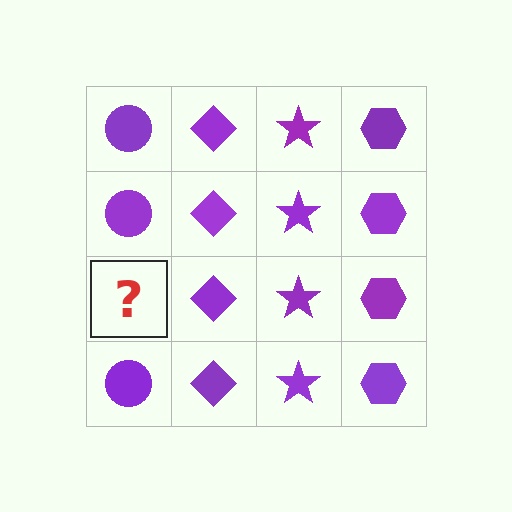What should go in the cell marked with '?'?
The missing cell should contain a purple circle.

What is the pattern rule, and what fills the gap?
The rule is that each column has a consistent shape. The gap should be filled with a purple circle.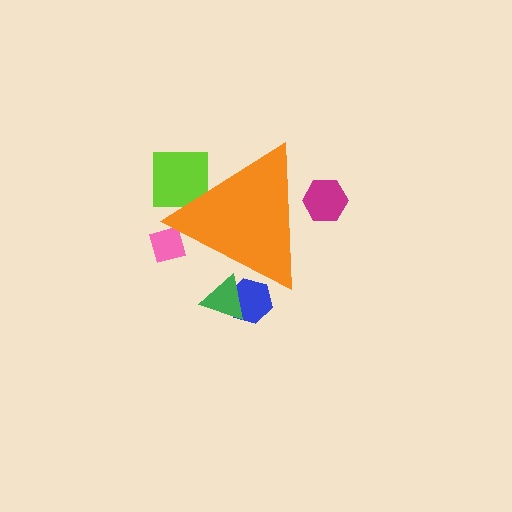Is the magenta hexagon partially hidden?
Yes, the magenta hexagon is partially hidden behind the orange triangle.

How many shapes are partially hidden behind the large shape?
5 shapes are partially hidden.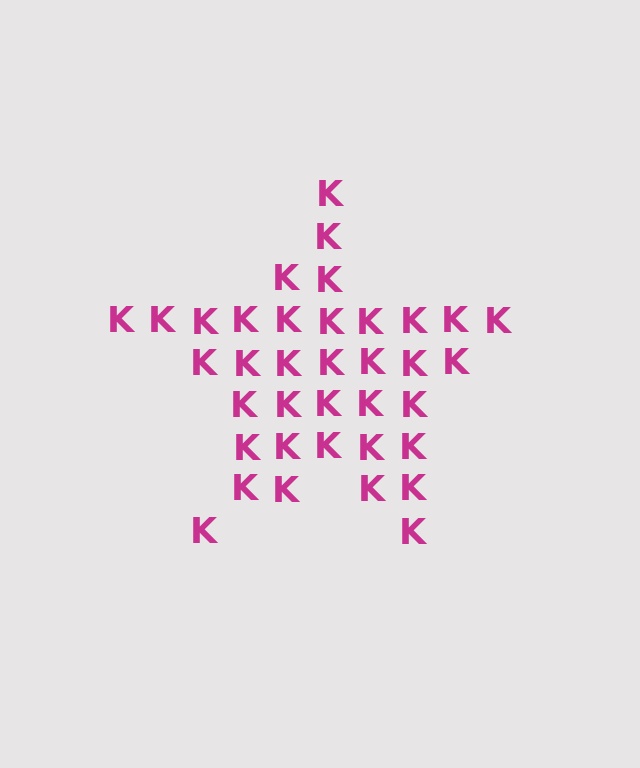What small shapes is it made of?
It is made of small letter K's.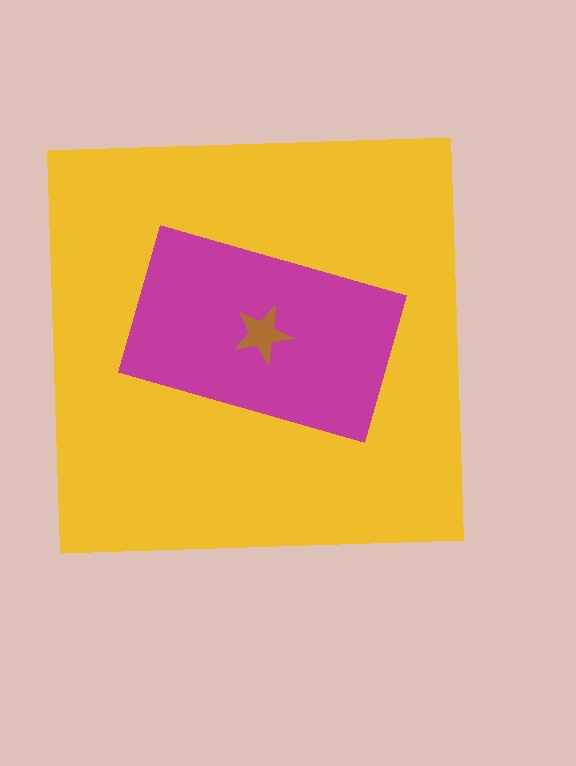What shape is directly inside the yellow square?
The magenta rectangle.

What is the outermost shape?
The yellow square.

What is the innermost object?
The brown star.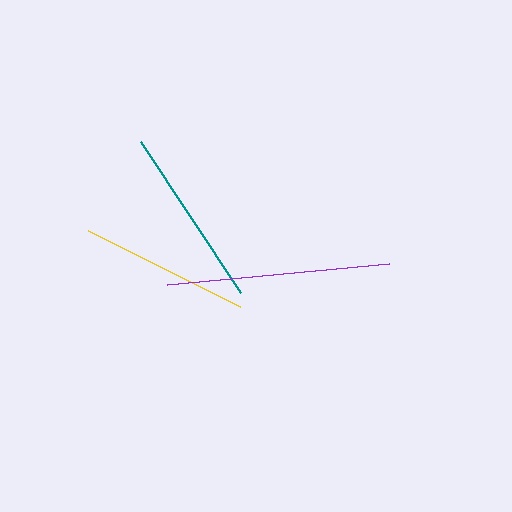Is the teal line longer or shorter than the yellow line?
The teal line is longer than the yellow line.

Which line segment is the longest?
The purple line is the longest at approximately 223 pixels.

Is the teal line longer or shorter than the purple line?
The purple line is longer than the teal line.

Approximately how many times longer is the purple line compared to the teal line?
The purple line is approximately 1.2 times the length of the teal line.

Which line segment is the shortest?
The yellow line is the shortest at approximately 169 pixels.